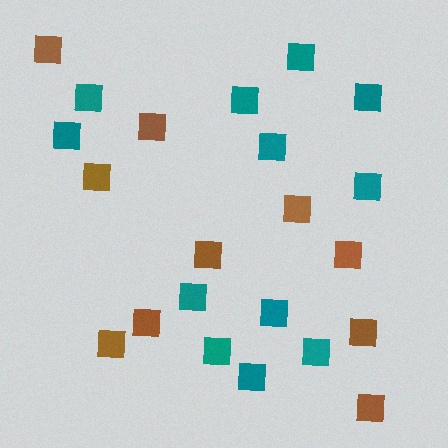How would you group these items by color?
There are 2 groups: one group of teal squares (12) and one group of brown squares (10).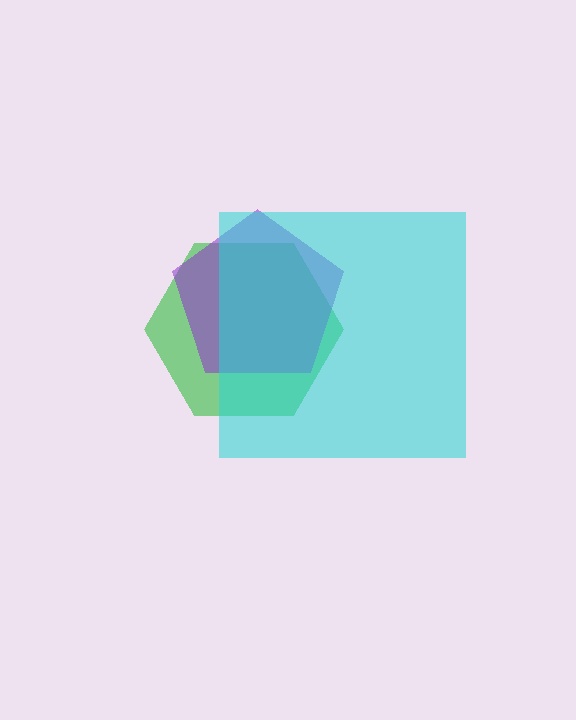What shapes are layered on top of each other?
The layered shapes are: a green hexagon, a purple pentagon, a cyan square.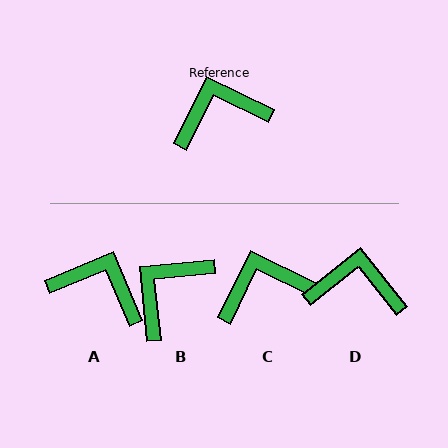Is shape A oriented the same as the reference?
No, it is off by about 41 degrees.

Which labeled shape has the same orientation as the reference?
C.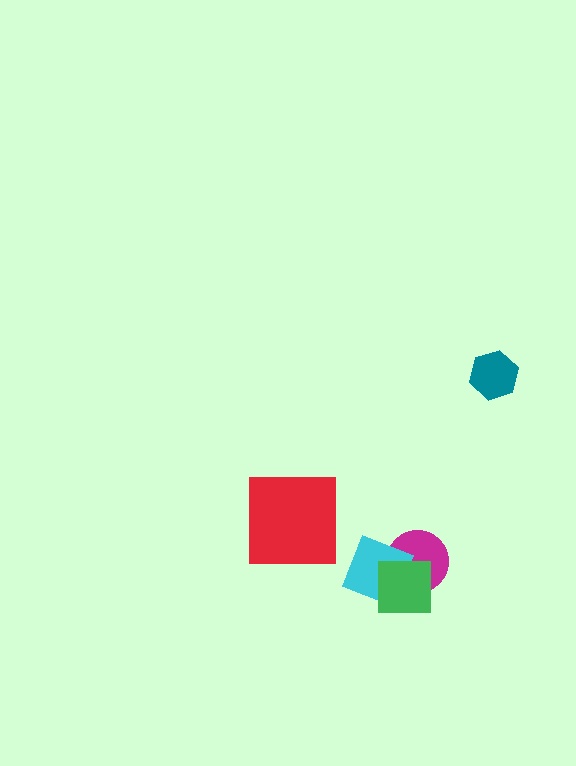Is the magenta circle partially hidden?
Yes, it is partially covered by another shape.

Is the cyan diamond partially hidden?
Yes, it is partially covered by another shape.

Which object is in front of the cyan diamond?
The green square is in front of the cyan diamond.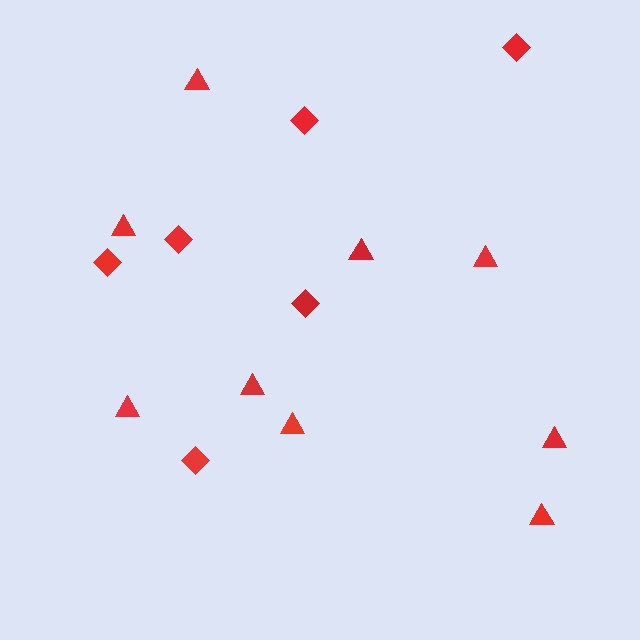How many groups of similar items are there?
There are 2 groups: one group of triangles (9) and one group of diamonds (6).